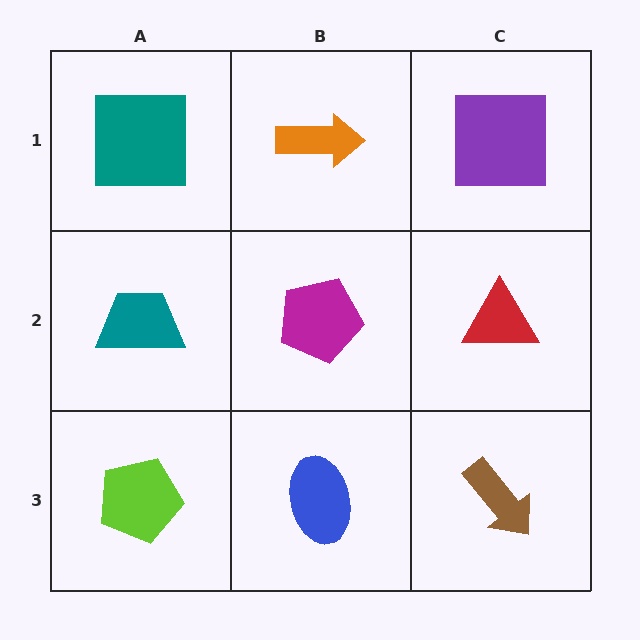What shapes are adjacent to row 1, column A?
A teal trapezoid (row 2, column A), an orange arrow (row 1, column B).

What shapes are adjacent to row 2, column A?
A teal square (row 1, column A), a lime pentagon (row 3, column A), a magenta pentagon (row 2, column B).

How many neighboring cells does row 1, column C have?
2.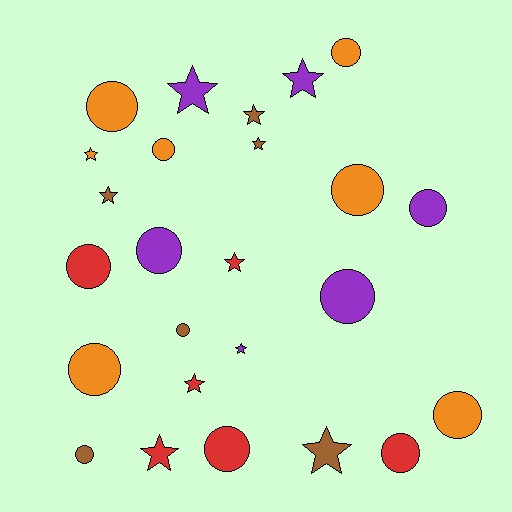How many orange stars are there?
There is 1 orange star.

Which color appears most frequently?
Orange, with 7 objects.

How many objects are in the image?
There are 25 objects.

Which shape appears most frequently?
Circle, with 14 objects.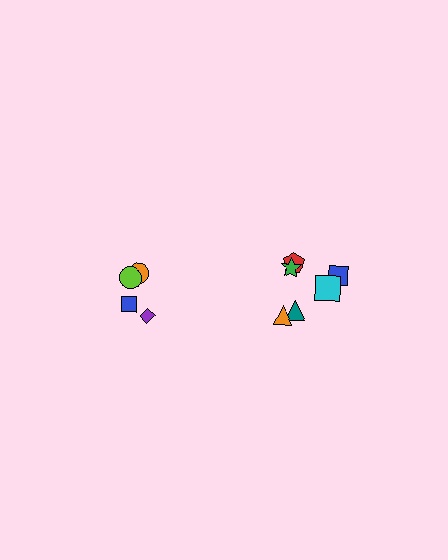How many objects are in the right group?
There are 6 objects.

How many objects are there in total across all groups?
There are 10 objects.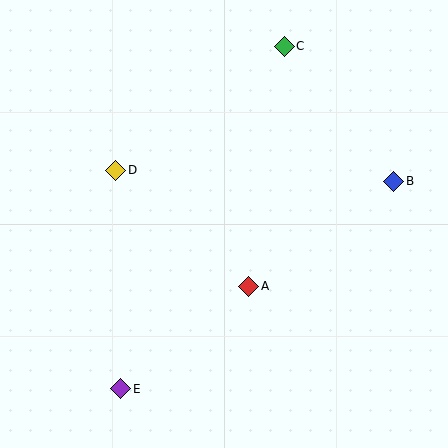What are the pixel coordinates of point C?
Point C is at (284, 47).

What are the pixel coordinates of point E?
Point E is at (121, 389).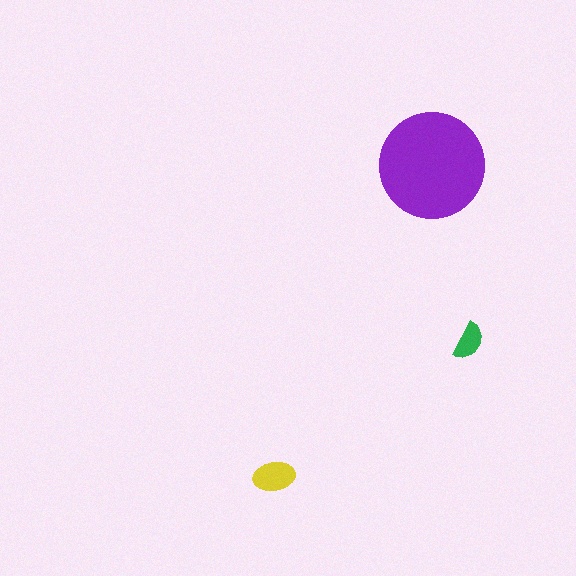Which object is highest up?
The purple circle is topmost.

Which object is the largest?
The purple circle.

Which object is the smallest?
The green semicircle.